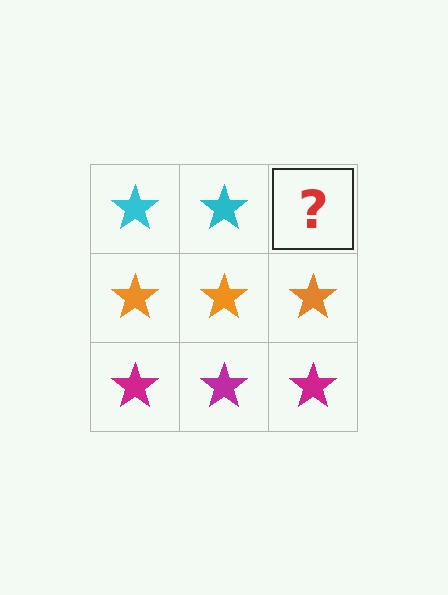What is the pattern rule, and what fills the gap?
The rule is that each row has a consistent color. The gap should be filled with a cyan star.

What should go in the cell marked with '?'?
The missing cell should contain a cyan star.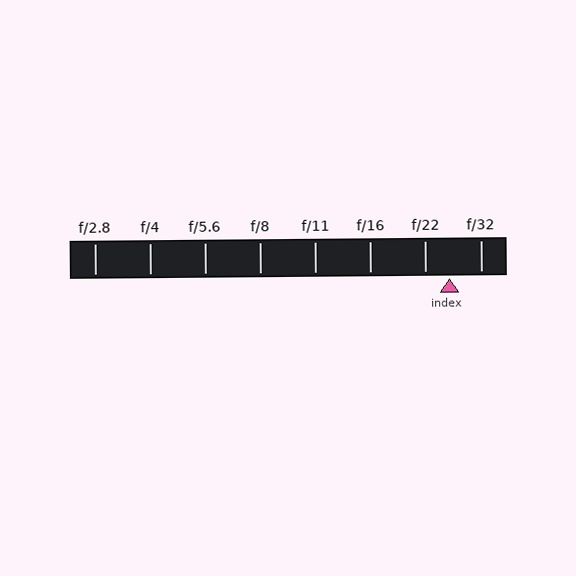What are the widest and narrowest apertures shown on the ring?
The widest aperture shown is f/2.8 and the narrowest is f/32.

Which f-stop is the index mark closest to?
The index mark is closest to f/22.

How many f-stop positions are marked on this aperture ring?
There are 8 f-stop positions marked.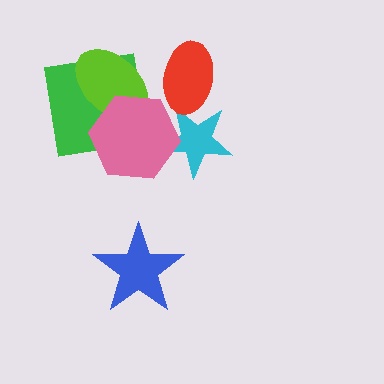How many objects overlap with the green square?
2 objects overlap with the green square.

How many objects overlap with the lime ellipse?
2 objects overlap with the lime ellipse.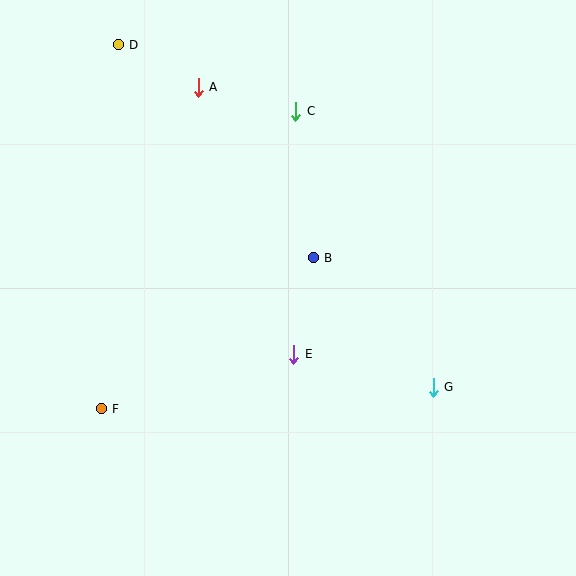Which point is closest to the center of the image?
Point B at (313, 258) is closest to the center.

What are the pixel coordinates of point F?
Point F is at (101, 409).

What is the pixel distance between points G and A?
The distance between G and A is 381 pixels.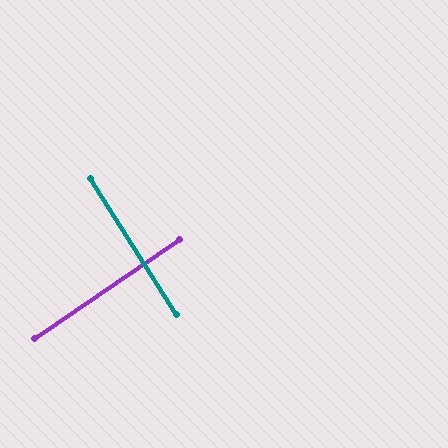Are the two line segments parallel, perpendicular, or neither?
Perpendicular — they meet at approximately 88°.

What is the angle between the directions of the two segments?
Approximately 88 degrees.